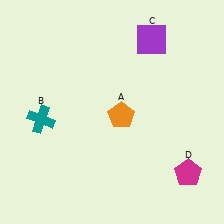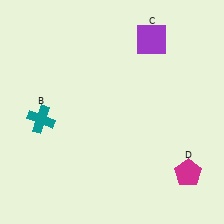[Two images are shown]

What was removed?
The orange pentagon (A) was removed in Image 2.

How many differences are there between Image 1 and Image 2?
There is 1 difference between the two images.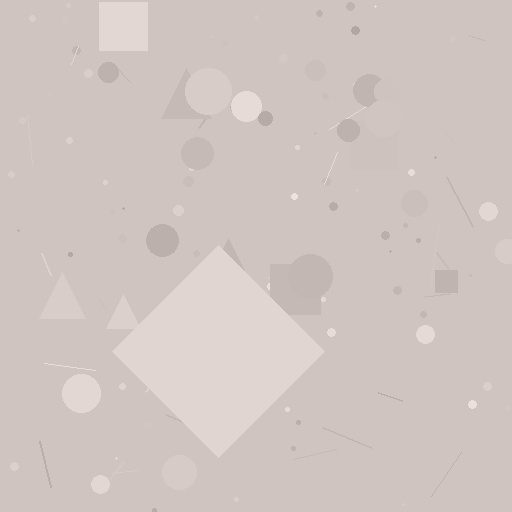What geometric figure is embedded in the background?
A diamond is embedded in the background.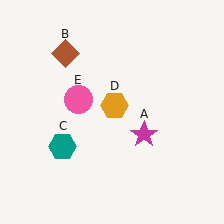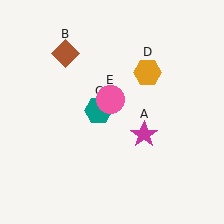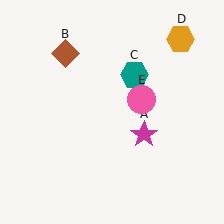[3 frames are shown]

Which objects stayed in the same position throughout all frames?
Magenta star (object A) and brown diamond (object B) remained stationary.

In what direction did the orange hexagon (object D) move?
The orange hexagon (object D) moved up and to the right.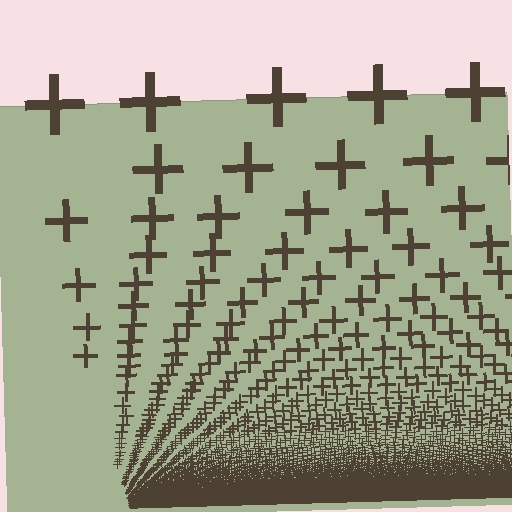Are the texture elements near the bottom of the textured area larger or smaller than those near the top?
Smaller. The gradient is inverted — elements near the bottom are smaller and denser.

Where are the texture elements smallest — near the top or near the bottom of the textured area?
Near the bottom.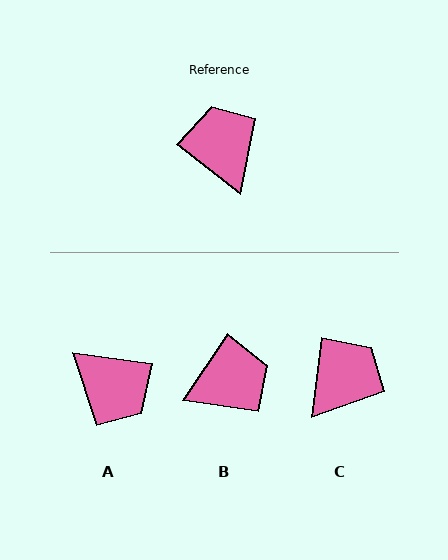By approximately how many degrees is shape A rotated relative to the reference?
Approximately 150 degrees clockwise.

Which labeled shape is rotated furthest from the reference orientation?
A, about 150 degrees away.